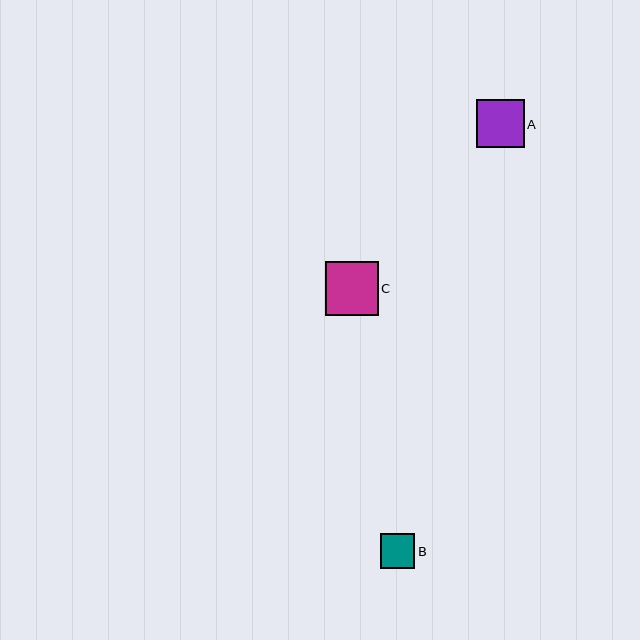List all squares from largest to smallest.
From largest to smallest: C, A, B.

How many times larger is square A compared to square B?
Square A is approximately 1.4 times the size of square B.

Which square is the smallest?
Square B is the smallest with a size of approximately 34 pixels.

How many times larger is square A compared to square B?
Square A is approximately 1.4 times the size of square B.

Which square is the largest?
Square C is the largest with a size of approximately 53 pixels.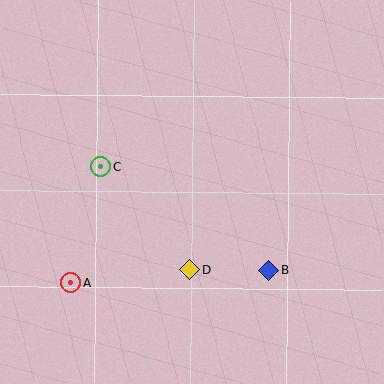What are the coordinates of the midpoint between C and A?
The midpoint between C and A is at (86, 225).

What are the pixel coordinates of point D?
Point D is at (190, 270).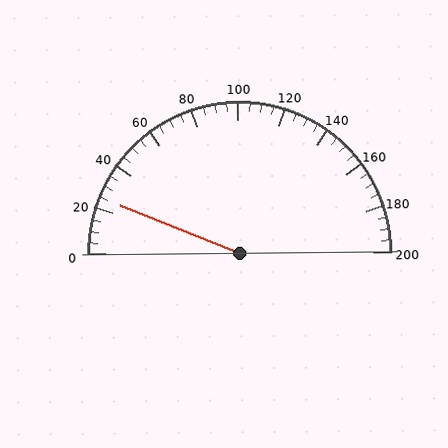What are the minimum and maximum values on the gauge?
The gauge ranges from 0 to 200.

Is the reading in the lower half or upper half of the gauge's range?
The reading is in the lower half of the range (0 to 200).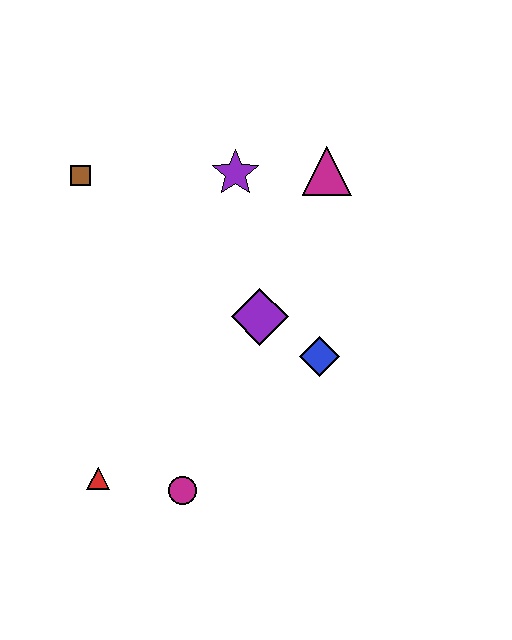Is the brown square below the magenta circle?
No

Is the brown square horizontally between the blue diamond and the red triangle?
No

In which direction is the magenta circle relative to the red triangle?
The magenta circle is to the right of the red triangle.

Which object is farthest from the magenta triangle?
The red triangle is farthest from the magenta triangle.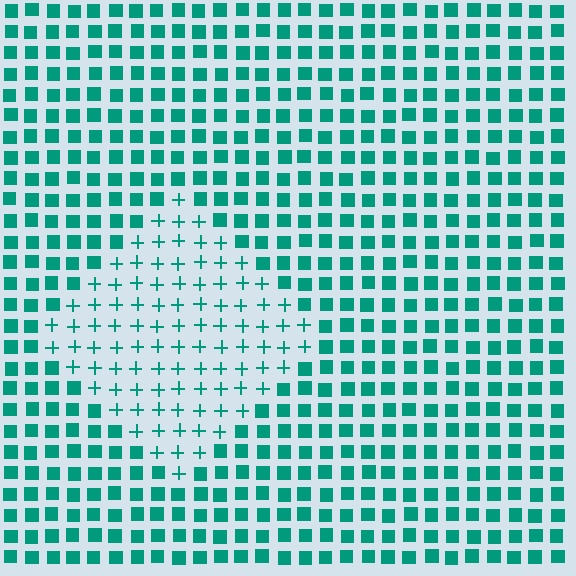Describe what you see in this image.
The image is filled with small teal elements arranged in a uniform grid. A diamond-shaped region contains plus signs, while the surrounding area contains squares. The boundary is defined purely by the change in element shape.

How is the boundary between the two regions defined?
The boundary is defined by a change in element shape: plus signs inside vs. squares outside. All elements share the same color and spacing.